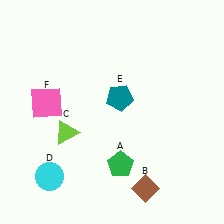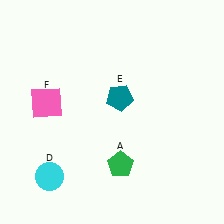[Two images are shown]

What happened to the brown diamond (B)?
The brown diamond (B) was removed in Image 2. It was in the bottom-right area of Image 1.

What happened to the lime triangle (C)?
The lime triangle (C) was removed in Image 2. It was in the bottom-left area of Image 1.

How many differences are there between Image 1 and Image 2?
There are 2 differences between the two images.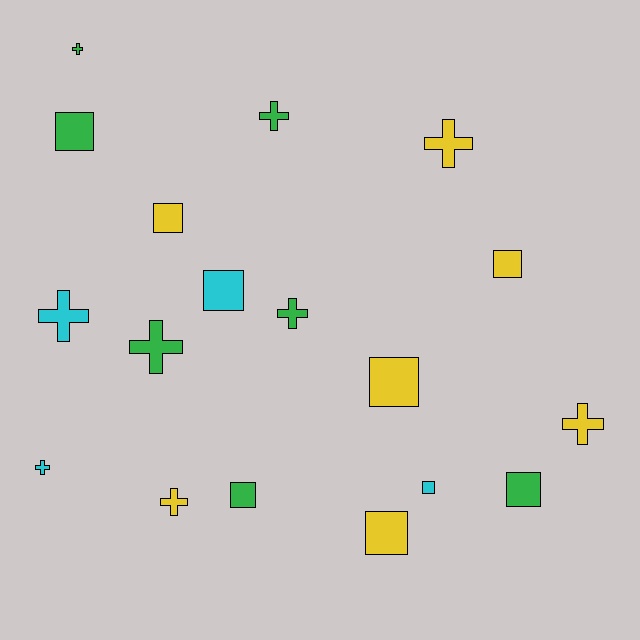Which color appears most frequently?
Yellow, with 7 objects.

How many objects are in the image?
There are 18 objects.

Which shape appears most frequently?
Cross, with 9 objects.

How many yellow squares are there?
There are 4 yellow squares.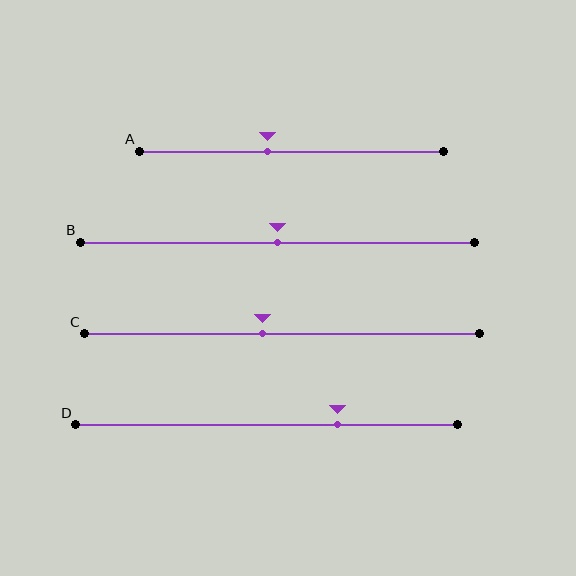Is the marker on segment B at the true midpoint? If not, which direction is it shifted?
Yes, the marker on segment B is at the true midpoint.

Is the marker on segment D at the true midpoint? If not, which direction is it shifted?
No, the marker on segment D is shifted to the right by about 18% of the segment length.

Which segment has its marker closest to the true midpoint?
Segment B has its marker closest to the true midpoint.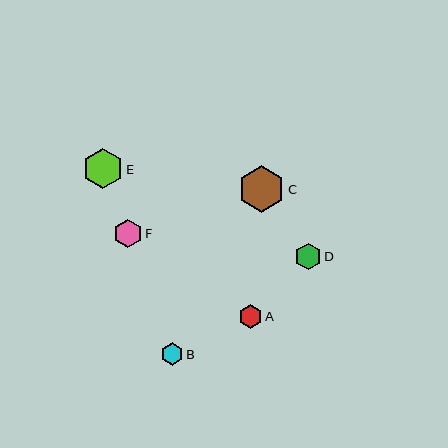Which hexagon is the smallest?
Hexagon B is the smallest with a size of approximately 22 pixels.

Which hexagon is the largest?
Hexagon C is the largest with a size of approximately 47 pixels.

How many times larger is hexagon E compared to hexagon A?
Hexagon E is approximately 1.7 times the size of hexagon A.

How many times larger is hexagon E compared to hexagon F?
Hexagon E is approximately 1.4 times the size of hexagon F.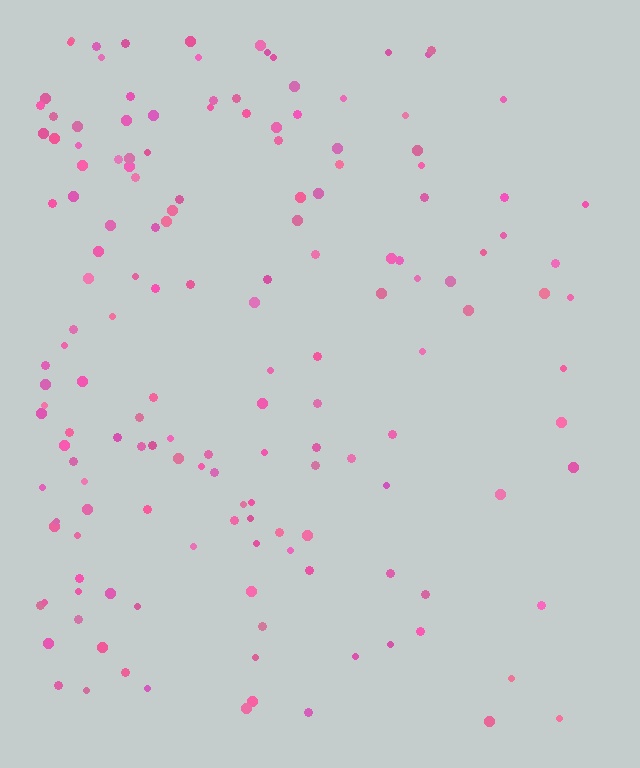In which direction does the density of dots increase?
From right to left, with the left side densest.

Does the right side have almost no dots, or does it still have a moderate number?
Still a moderate number, just noticeably fewer than the left.